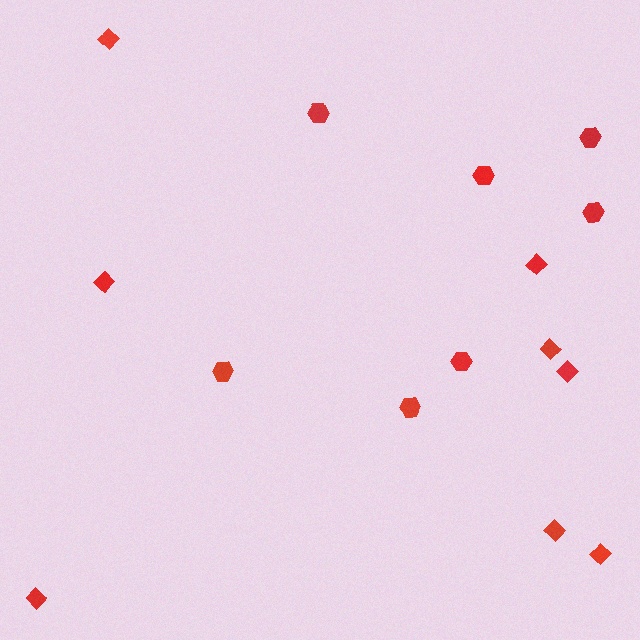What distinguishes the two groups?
There are 2 groups: one group of diamonds (8) and one group of hexagons (7).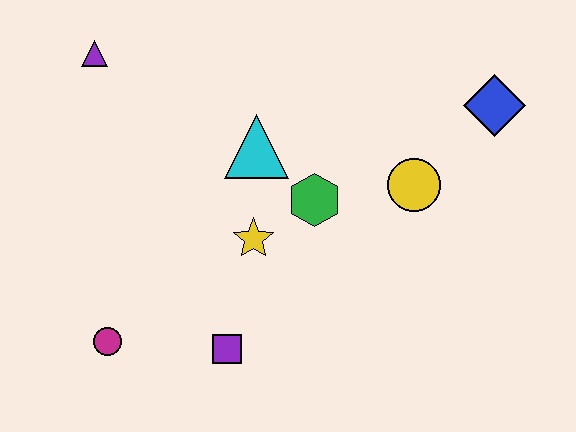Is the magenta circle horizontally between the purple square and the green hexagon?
No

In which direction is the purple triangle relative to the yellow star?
The purple triangle is above the yellow star.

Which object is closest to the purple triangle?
The cyan triangle is closest to the purple triangle.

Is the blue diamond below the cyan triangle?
No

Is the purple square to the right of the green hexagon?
No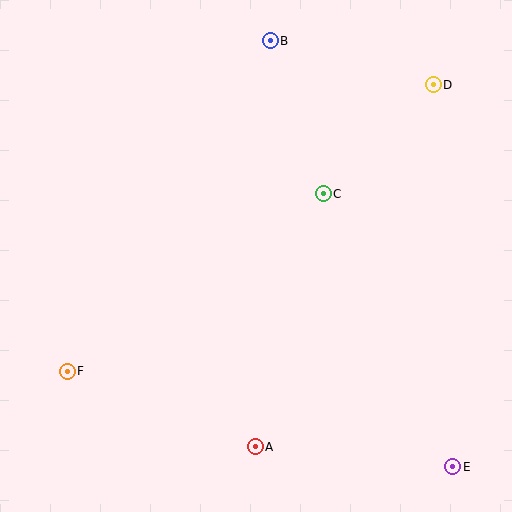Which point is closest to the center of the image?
Point C at (323, 194) is closest to the center.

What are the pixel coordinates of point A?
Point A is at (255, 447).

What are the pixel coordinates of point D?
Point D is at (433, 85).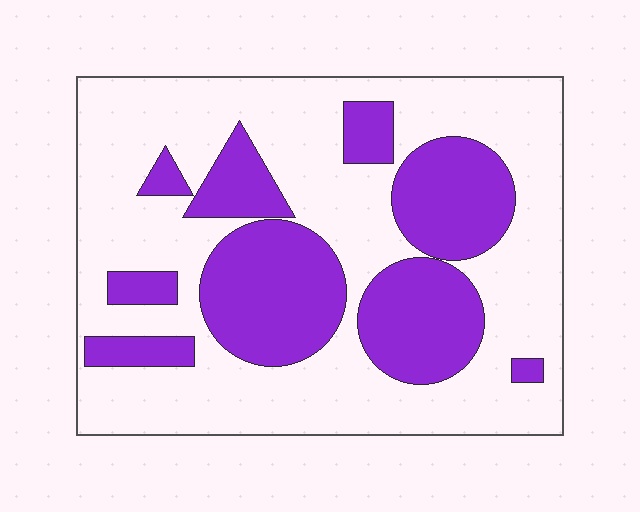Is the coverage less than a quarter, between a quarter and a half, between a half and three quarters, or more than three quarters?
Between a quarter and a half.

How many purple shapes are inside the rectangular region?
9.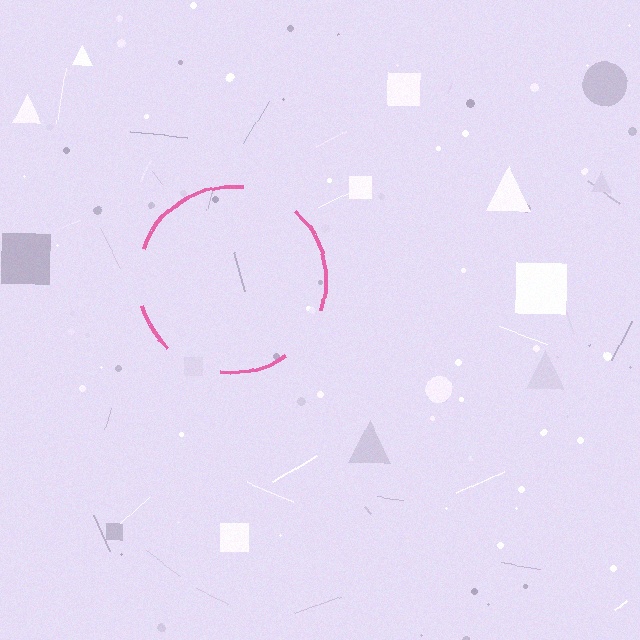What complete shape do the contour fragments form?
The contour fragments form a circle.